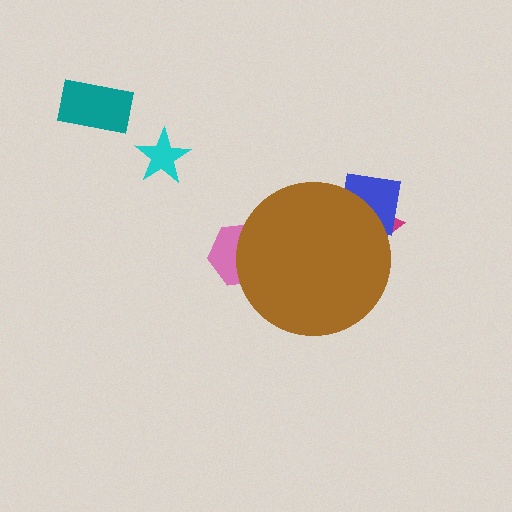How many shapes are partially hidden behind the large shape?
3 shapes are partially hidden.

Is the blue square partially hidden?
Yes, the blue square is partially hidden behind the brown circle.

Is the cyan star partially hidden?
No, the cyan star is fully visible.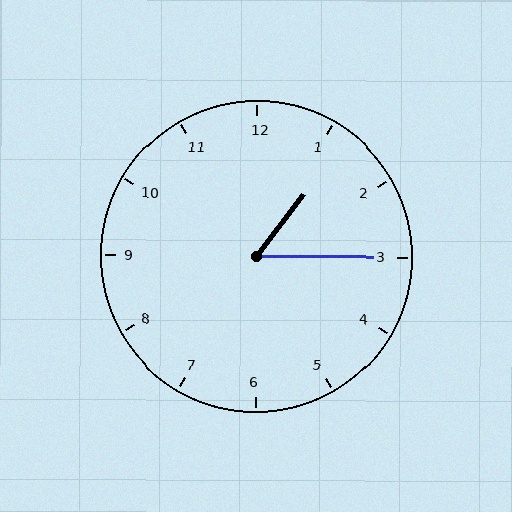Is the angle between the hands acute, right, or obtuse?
It is acute.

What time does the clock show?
1:15.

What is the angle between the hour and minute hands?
Approximately 52 degrees.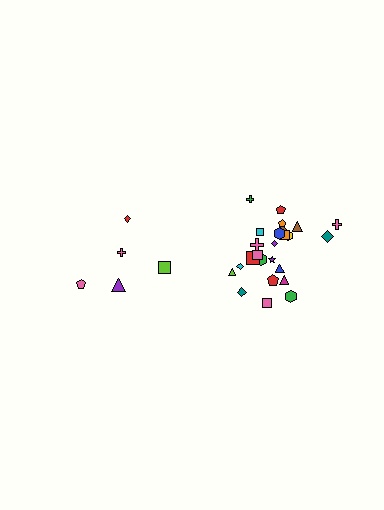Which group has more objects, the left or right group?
The right group.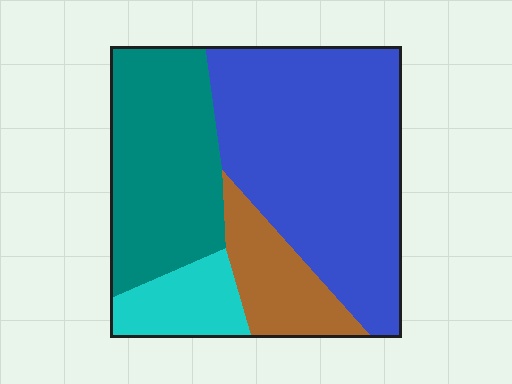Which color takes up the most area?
Blue, at roughly 50%.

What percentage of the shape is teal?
Teal covers 29% of the shape.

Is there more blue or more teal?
Blue.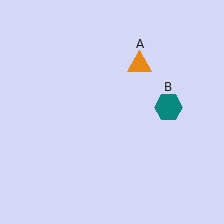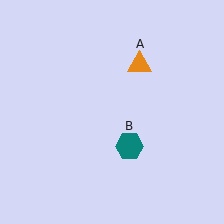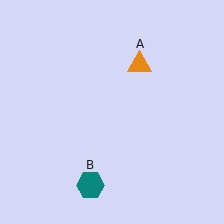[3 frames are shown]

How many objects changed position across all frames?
1 object changed position: teal hexagon (object B).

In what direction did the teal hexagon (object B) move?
The teal hexagon (object B) moved down and to the left.